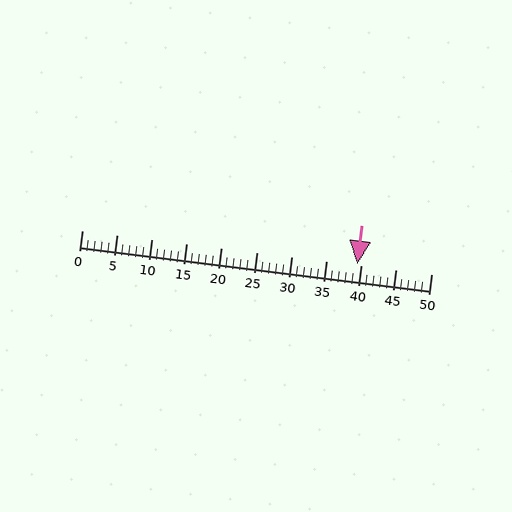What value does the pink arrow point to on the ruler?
The pink arrow points to approximately 39.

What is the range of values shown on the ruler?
The ruler shows values from 0 to 50.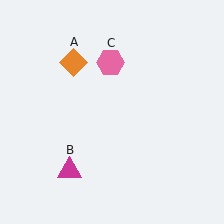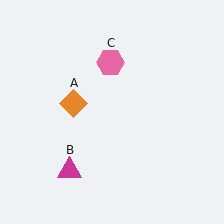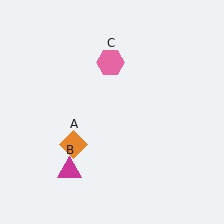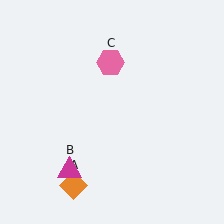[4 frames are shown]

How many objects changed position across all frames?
1 object changed position: orange diamond (object A).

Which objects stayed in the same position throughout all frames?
Magenta triangle (object B) and pink hexagon (object C) remained stationary.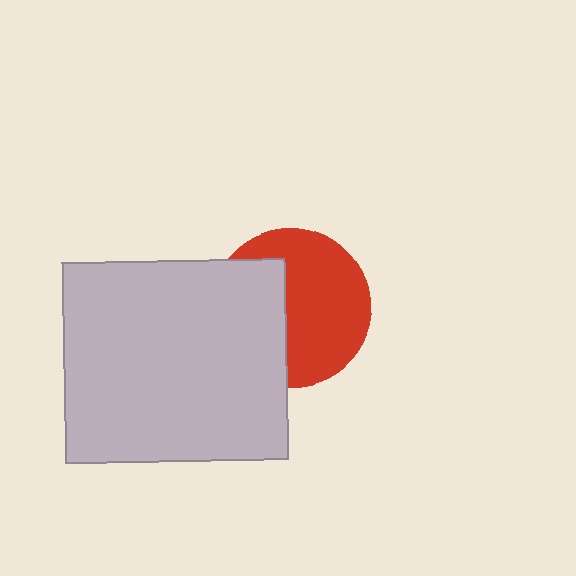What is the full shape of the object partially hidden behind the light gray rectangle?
The partially hidden object is a red circle.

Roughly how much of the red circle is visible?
About half of it is visible (roughly 60%).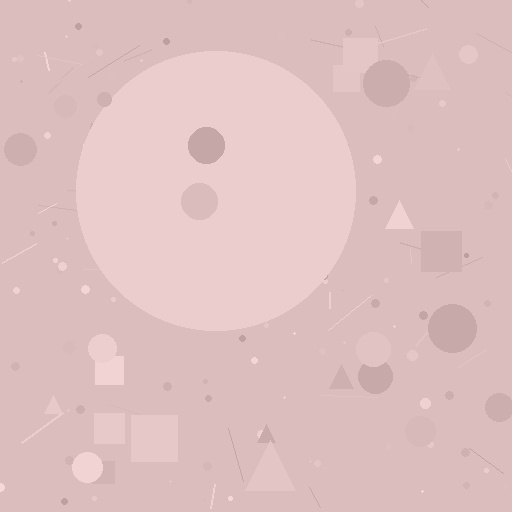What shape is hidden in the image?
A circle is hidden in the image.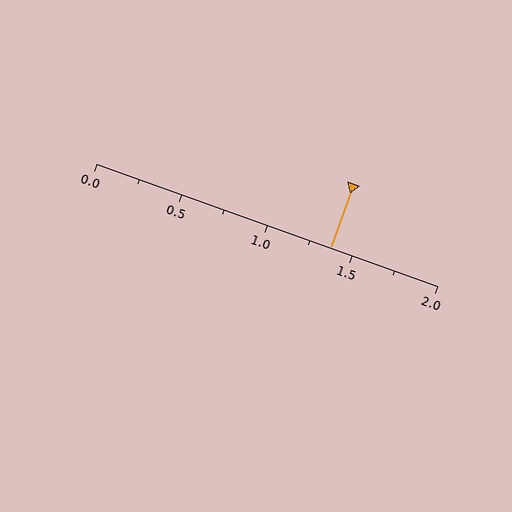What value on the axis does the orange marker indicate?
The marker indicates approximately 1.38.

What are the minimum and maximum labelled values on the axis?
The axis runs from 0.0 to 2.0.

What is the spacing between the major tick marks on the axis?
The major ticks are spaced 0.5 apart.